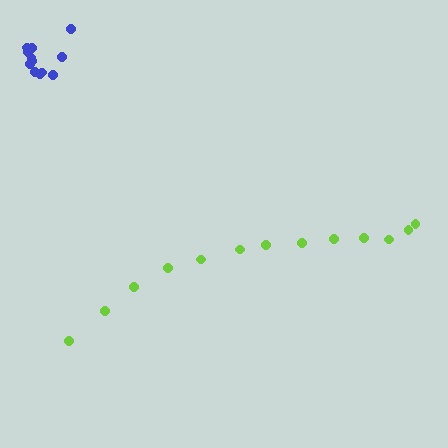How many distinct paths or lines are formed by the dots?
There are 2 distinct paths.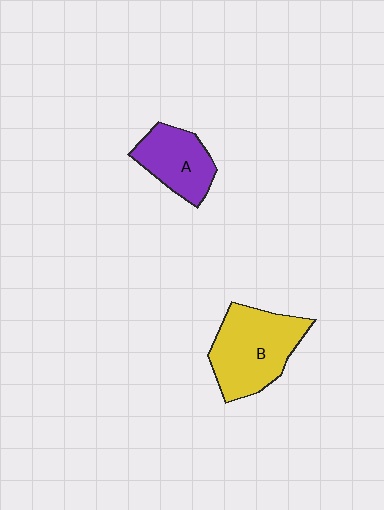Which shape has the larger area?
Shape B (yellow).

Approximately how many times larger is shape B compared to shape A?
Approximately 1.5 times.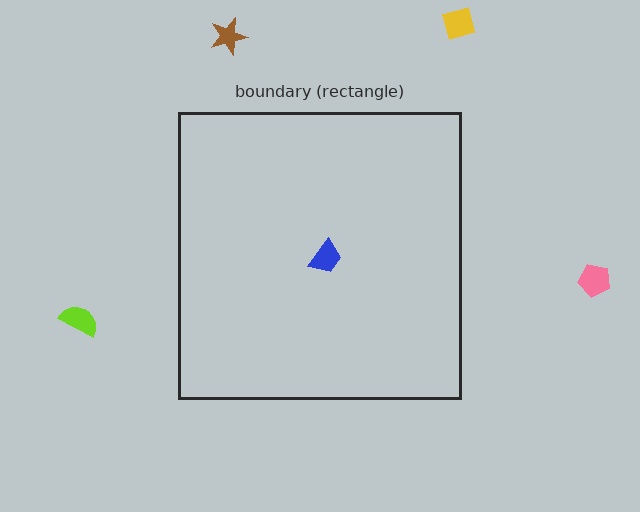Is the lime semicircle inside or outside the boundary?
Outside.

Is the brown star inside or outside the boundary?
Outside.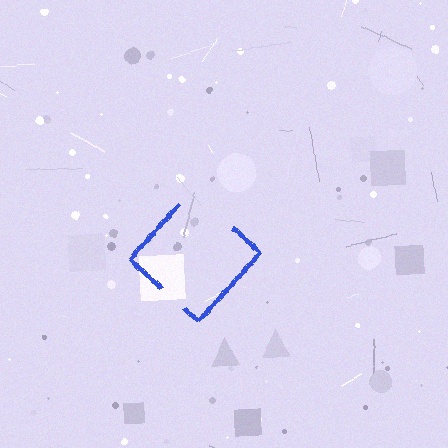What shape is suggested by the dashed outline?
The dashed outline suggests a diamond.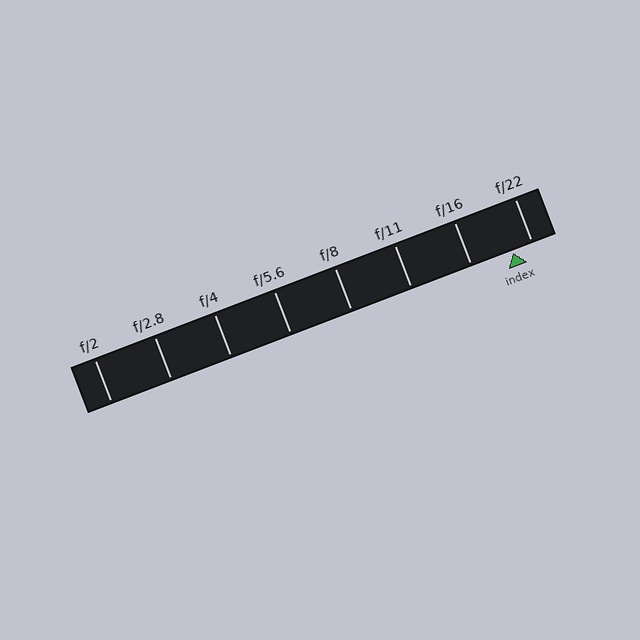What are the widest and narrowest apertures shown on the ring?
The widest aperture shown is f/2 and the narrowest is f/22.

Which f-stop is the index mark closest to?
The index mark is closest to f/22.